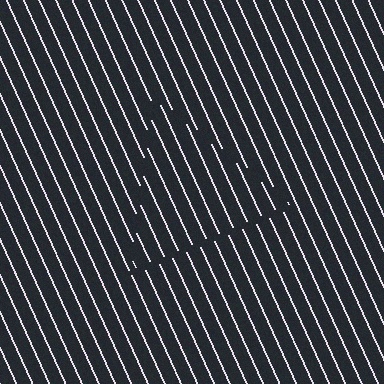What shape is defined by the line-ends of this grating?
An illusory triangle. The interior of the shape contains the same grating, shifted by half a period — the contour is defined by the phase discontinuity where line-ends from the inner and outer gratings abut.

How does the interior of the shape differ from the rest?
The interior of the shape contains the same grating, shifted by half a period — the contour is defined by the phase discontinuity where line-ends from the inner and outer gratings abut.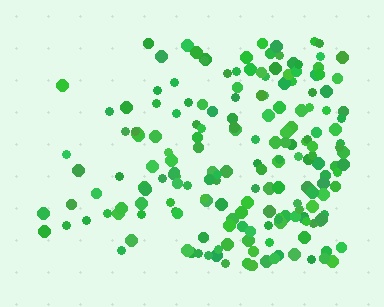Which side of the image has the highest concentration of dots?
The right.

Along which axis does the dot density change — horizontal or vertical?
Horizontal.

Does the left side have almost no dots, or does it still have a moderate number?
Still a moderate number, just noticeably fewer than the right.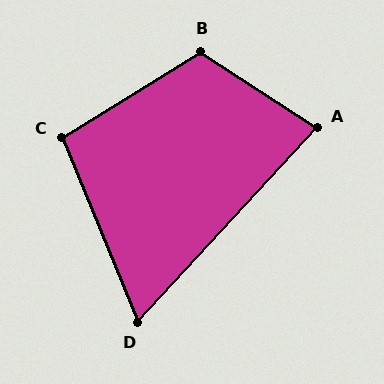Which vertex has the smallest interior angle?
D, at approximately 65 degrees.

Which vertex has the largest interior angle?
B, at approximately 115 degrees.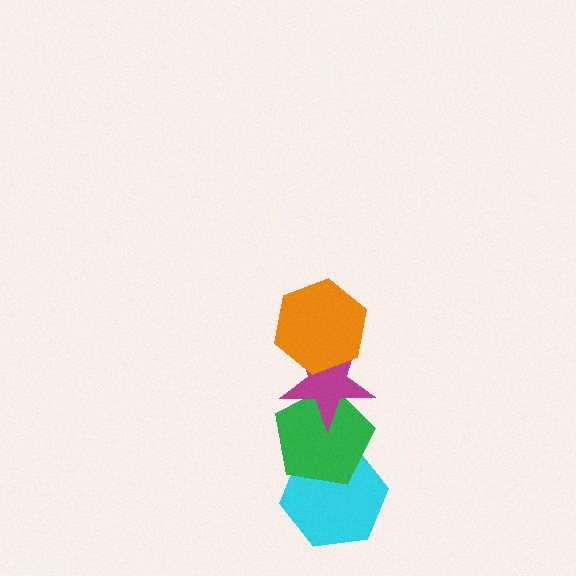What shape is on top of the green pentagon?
The magenta star is on top of the green pentagon.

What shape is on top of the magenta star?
The orange hexagon is on top of the magenta star.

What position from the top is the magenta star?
The magenta star is 2nd from the top.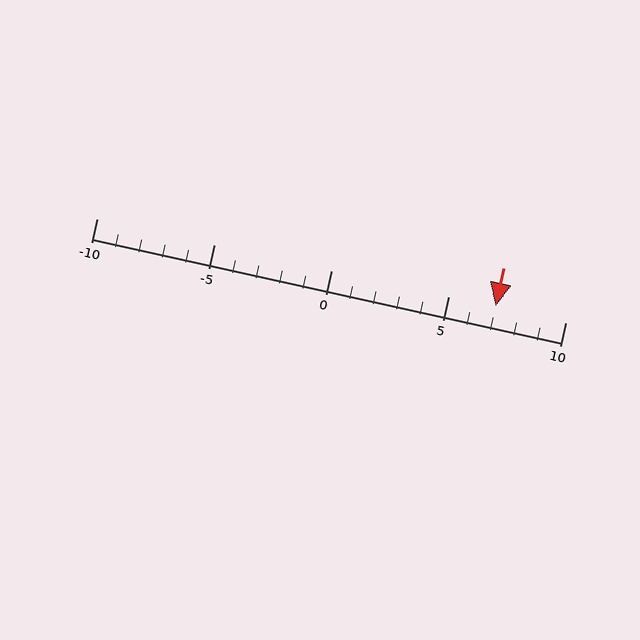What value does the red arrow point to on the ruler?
The red arrow points to approximately 7.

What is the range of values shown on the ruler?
The ruler shows values from -10 to 10.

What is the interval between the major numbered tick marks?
The major tick marks are spaced 5 units apart.